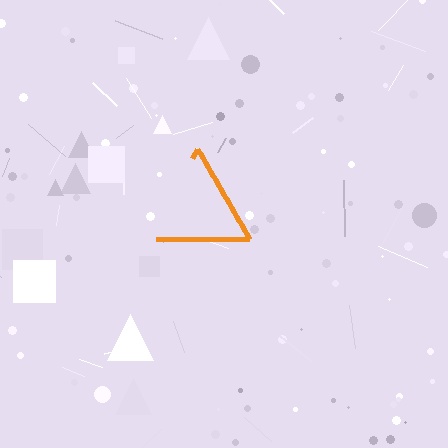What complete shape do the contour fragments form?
The contour fragments form a triangle.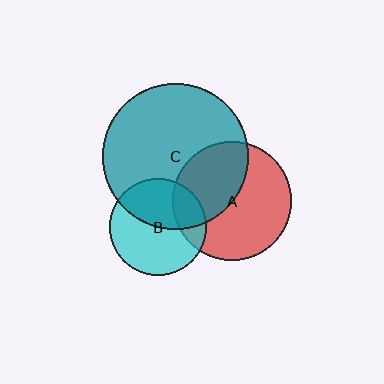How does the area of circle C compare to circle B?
Approximately 2.2 times.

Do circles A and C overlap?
Yes.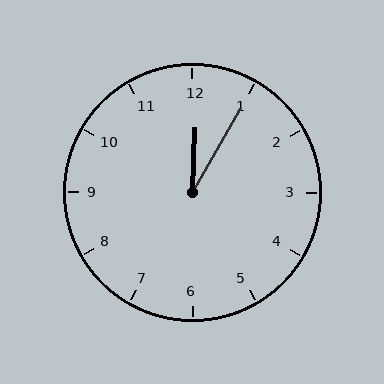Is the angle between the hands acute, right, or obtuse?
It is acute.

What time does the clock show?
12:05.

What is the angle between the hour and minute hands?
Approximately 28 degrees.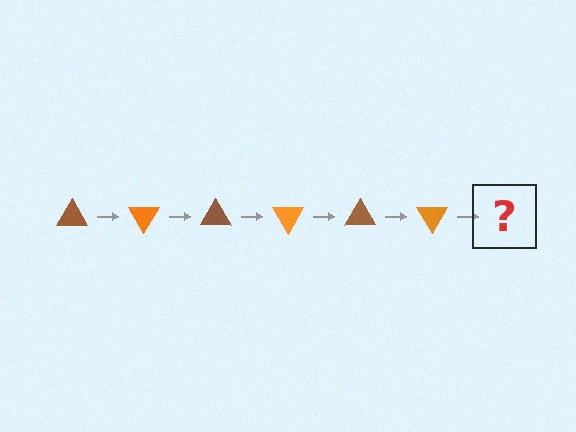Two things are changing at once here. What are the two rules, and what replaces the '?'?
The two rules are that it rotates 60 degrees each step and the color cycles through brown and orange. The '?' should be a brown triangle, rotated 360 degrees from the start.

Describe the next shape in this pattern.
It should be a brown triangle, rotated 360 degrees from the start.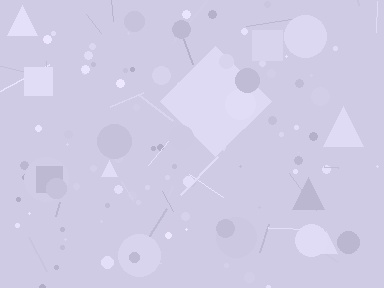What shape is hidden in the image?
A diamond is hidden in the image.